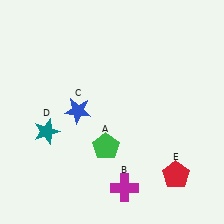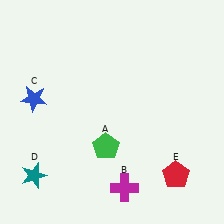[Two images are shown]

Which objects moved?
The objects that moved are: the blue star (C), the teal star (D).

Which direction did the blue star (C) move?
The blue star (C) moved left.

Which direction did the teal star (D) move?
The teal star (D) moved down.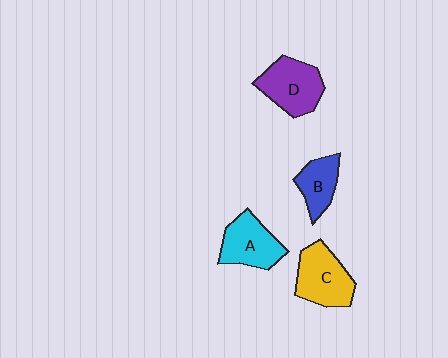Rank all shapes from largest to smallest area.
From largest to smallest: C (yellow), D (purple), A (cyan), B (blue).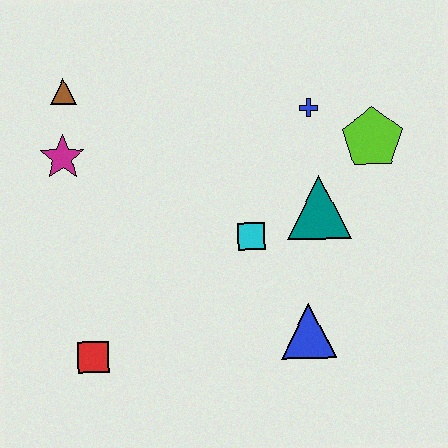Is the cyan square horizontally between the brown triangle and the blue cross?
Yes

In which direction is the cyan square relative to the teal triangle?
The cyan square is to the left of the teal triangle.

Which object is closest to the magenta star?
The brown triangle is closest to the magenta star.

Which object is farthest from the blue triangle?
The brown triangle is farthest from the blue triangle.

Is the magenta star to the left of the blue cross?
Yes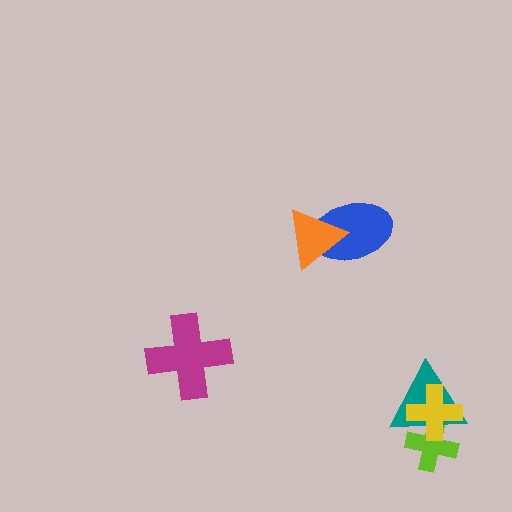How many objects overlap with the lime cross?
2 objects overlap with the lime cross.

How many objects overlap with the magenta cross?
0 objects overlap with the magenta cross.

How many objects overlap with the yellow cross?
2 objects overlap with the yellow cross.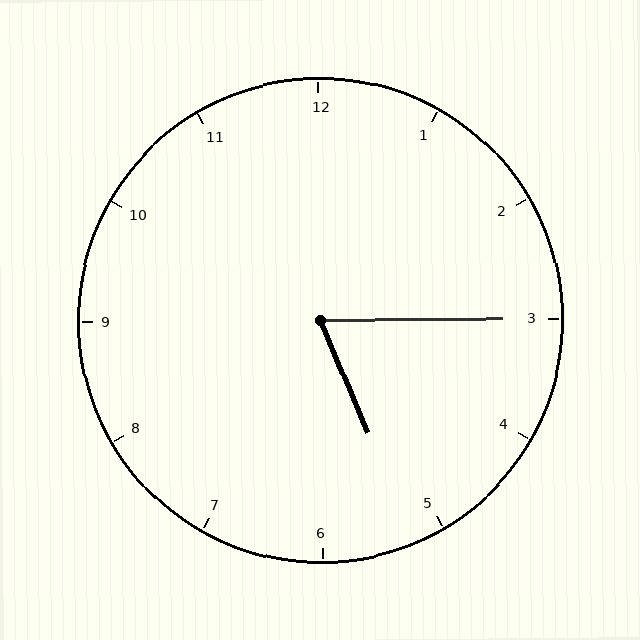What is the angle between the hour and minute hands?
Approximately 68 degrees.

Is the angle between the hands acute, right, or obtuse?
It is acute.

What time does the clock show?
5:15.